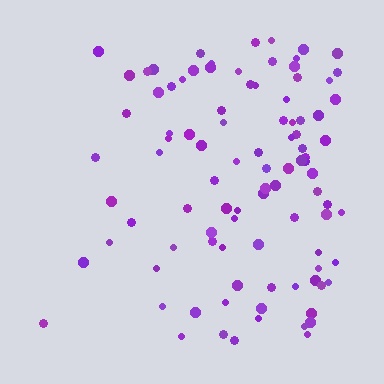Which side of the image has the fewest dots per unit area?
The left.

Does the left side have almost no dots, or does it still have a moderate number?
Still a moderate number, just noticeably fewer than the right.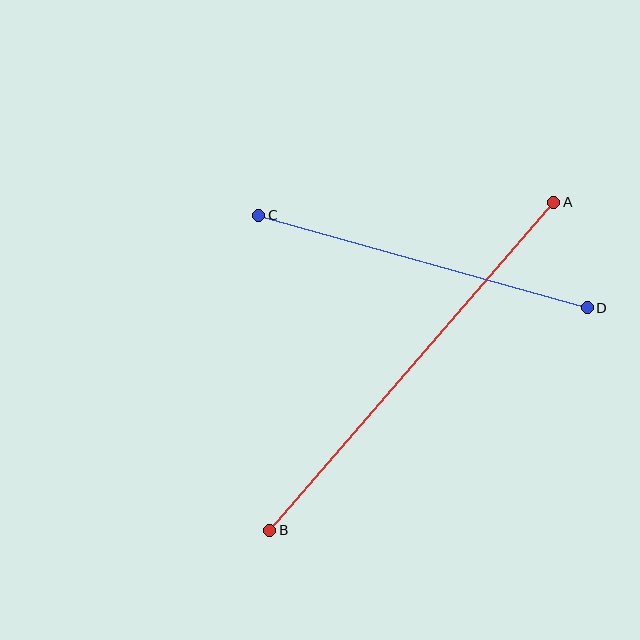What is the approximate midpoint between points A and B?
The midpoint is at approximately (412, 366) pixels.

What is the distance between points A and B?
The distance is approximately 434 pixels.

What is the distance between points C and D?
The distance is approximately 341 pixels.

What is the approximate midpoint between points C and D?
The midpoint is at approximately (423, 262) pixels.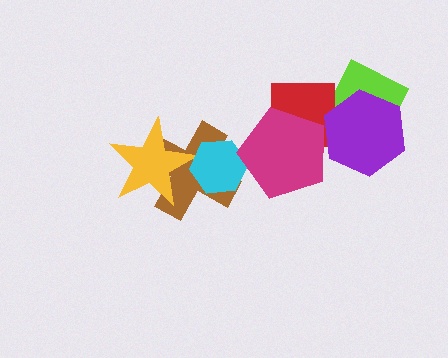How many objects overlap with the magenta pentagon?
3 objects overlap with the magenta pentagon.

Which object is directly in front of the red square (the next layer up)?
The purple hexagon is directly in front of the red square.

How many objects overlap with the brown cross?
2 objects overlap with the brown cross.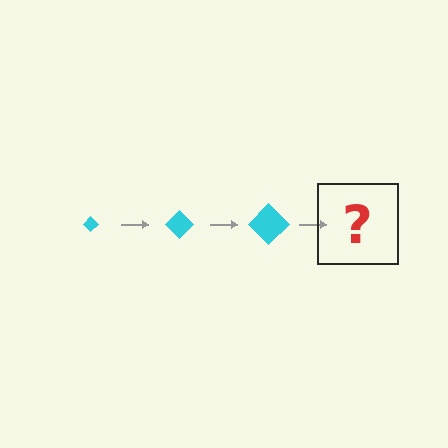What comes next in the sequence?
The next element should be a cyan diamond, larger than the previous one.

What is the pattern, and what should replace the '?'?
The pattern is that the diamond gets progressively larger each step. The '?' should be a cyan diamond, larger than the previous one.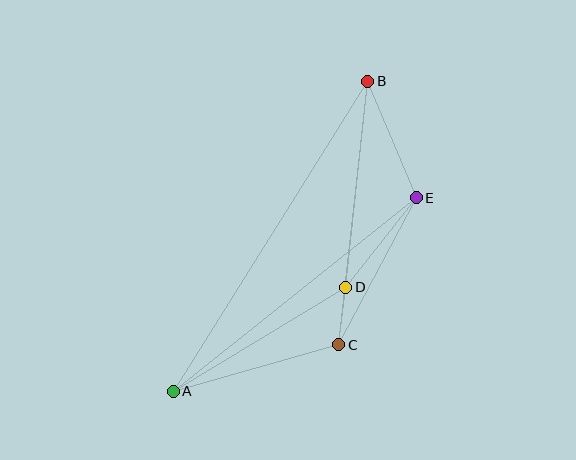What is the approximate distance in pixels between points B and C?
The distance between B and C is approximately 265 pixels.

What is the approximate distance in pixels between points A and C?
The distance between A and C is approximately 172 pixels.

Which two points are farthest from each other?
Points A and B are farthest from each other.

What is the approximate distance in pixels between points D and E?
The distance between D and E is approximately 114 pixels.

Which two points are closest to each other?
Points C and D are closest to each other.